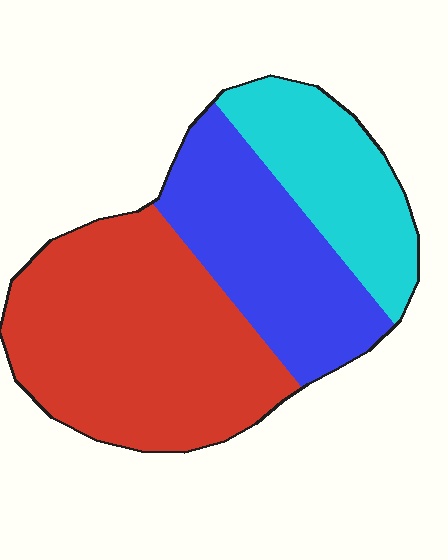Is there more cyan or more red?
Red.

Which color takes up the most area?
Red, at roughly 50%.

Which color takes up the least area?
Cyan, at roughly 25%.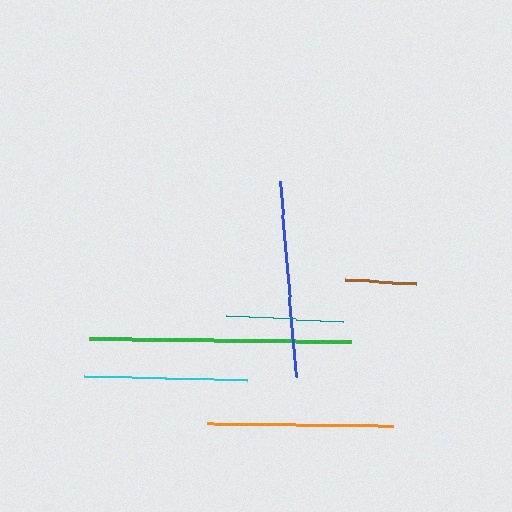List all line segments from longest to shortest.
From longest to shortest: green, blue, orange, cyan, teal, brown.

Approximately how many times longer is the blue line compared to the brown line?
The blue line is approximately 2.8 times the length of the brown line.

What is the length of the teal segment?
The teal segment is approximately 117 pixels long.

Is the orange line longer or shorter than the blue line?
The blue line is longer than the orange line.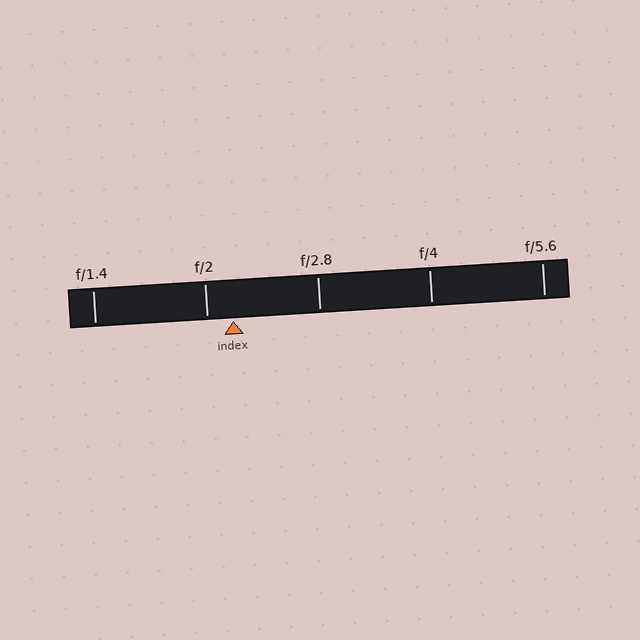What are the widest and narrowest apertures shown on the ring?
The widest aperture shown is f/1.4 and the narrowest is f/5.6.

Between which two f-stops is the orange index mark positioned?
The index mark is between f/2 and f/2.8.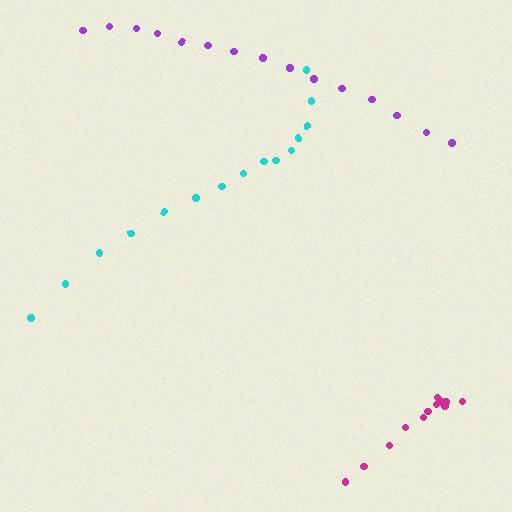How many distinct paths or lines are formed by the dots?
There are 3 distinct paths.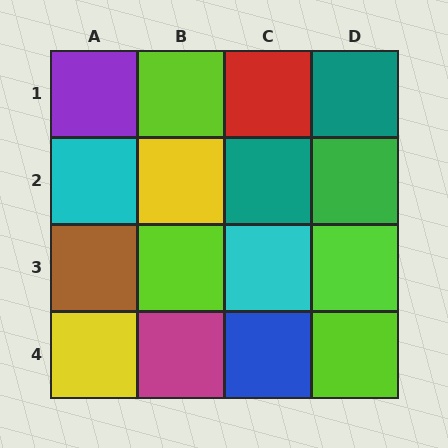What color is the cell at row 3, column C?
Cyan.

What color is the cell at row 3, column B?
Lime.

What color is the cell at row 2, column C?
Teal.